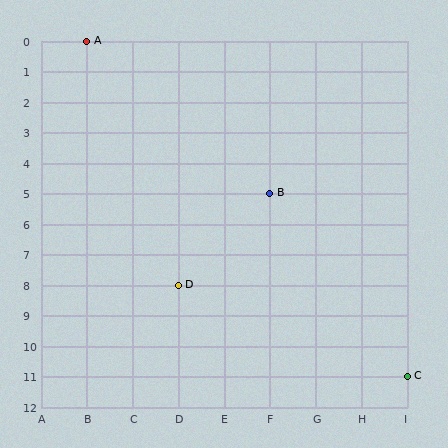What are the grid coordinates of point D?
Point D is at grid coordinates (D, 8).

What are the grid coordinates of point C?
Point C is at grid coordinates (I, 11).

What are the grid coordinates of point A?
Point A is at grid coordinates (B, 0).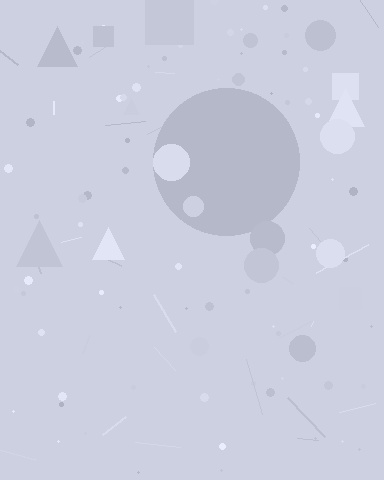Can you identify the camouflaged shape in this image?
The camouflaged shape is a circle.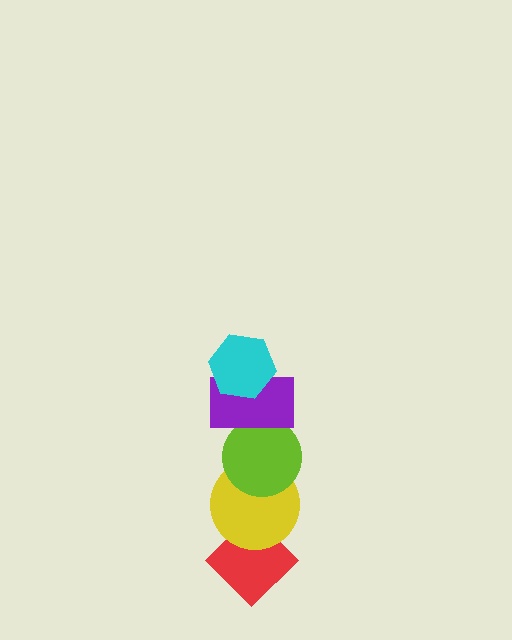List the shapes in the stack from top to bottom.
From top to bottom: the cyan hexagon, the purple rectangle, the lime circle, the yellow circle, the red diamond.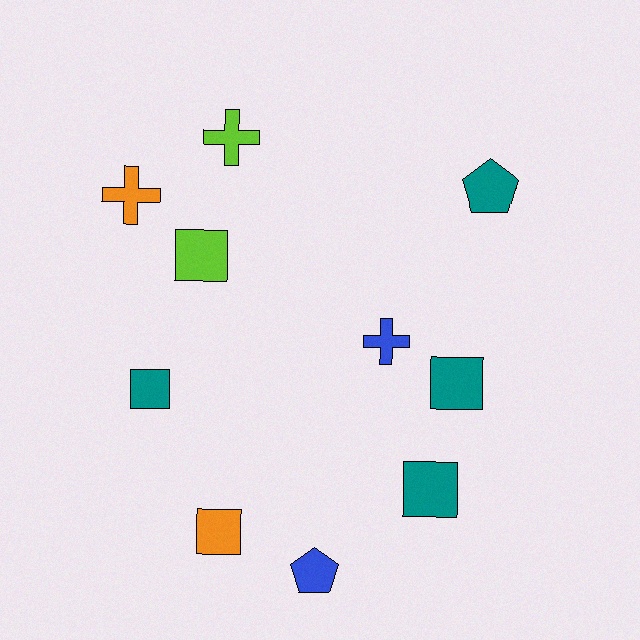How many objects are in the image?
There are 10 objects.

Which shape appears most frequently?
Square, with 5 objects.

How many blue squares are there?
There are no blue squares.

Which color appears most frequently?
Teal, with 4 objects.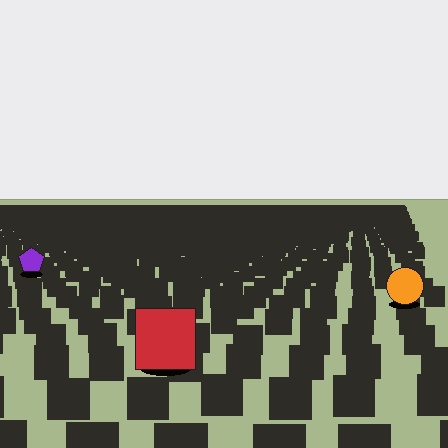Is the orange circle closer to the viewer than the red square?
No. The red square is closer — you can tell from the texture gradient: the ground texture is coarser near it.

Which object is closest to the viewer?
The red square is closest. The texture marks near it are larger and more spread out.